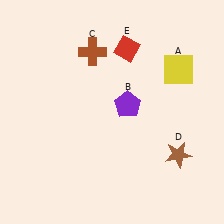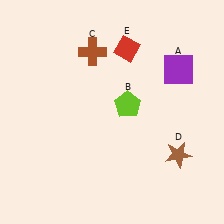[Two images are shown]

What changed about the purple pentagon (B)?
In Image 1, B is purple. In Image 2, it changed to lime.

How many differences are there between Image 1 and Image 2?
There are 2 differences between the two images.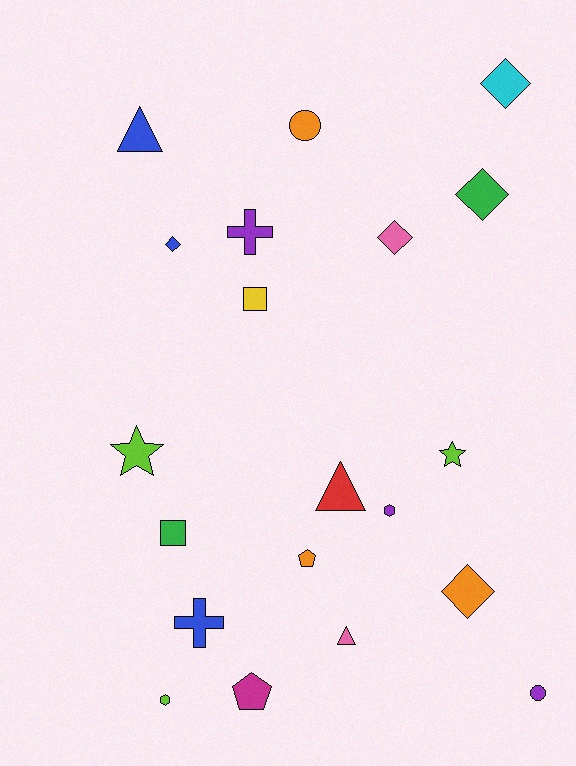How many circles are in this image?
There are 2 circles.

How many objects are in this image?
There are 20 objects.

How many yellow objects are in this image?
There is 1 yellow object.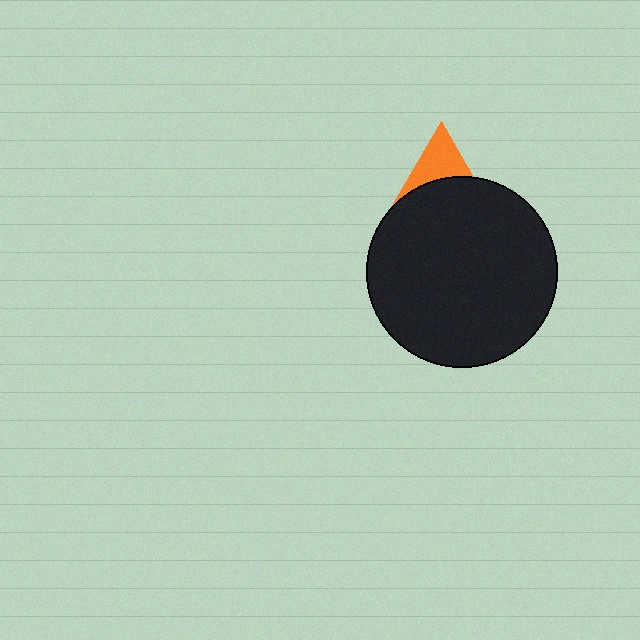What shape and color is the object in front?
The object in front is a black circle.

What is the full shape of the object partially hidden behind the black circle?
The partially hidden object is an orange triangle.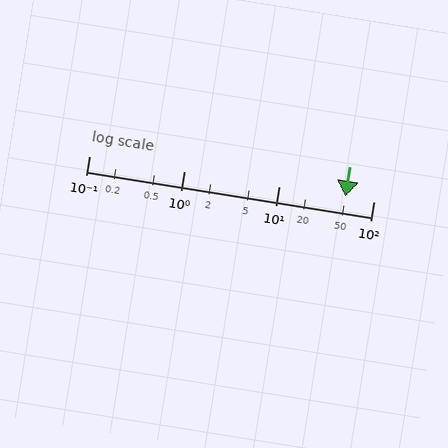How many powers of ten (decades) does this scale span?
The scale spans 3 decades, from 0.1 to 100.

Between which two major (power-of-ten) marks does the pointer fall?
The pointer is between 10 and 100.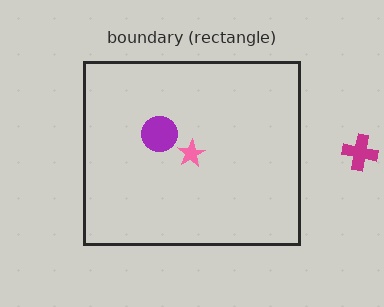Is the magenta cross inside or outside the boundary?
Outside.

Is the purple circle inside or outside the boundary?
Inside.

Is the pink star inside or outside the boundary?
Inside.